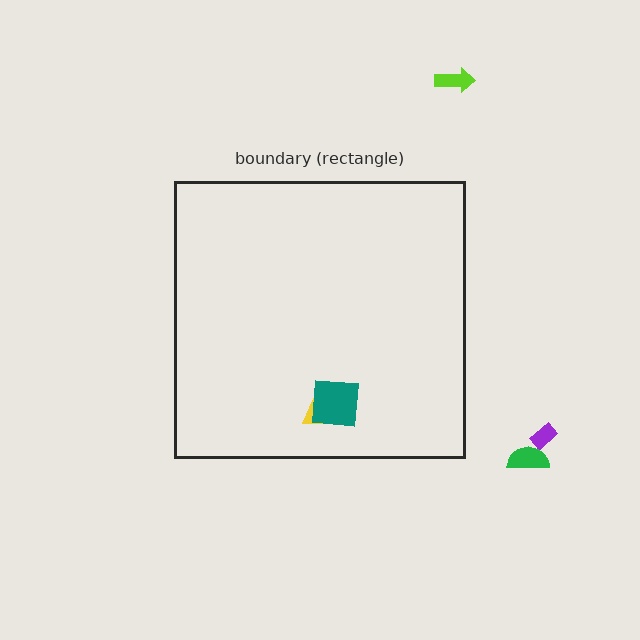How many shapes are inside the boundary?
2 inside, 3 outside.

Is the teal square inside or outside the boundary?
Inside.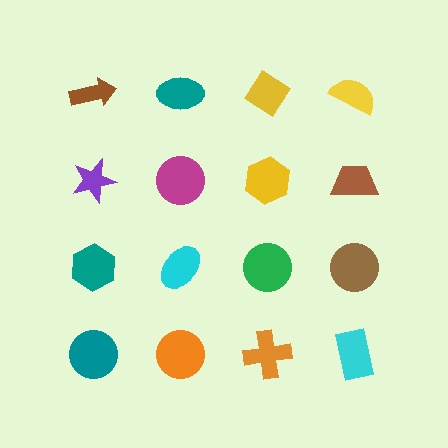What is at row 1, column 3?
A yellow diamond.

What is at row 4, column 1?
A teal circle.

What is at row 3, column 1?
A teal hexagon.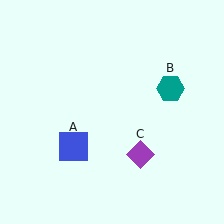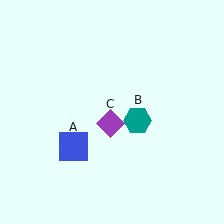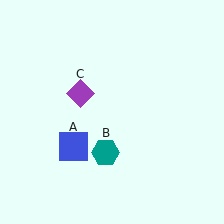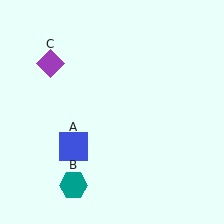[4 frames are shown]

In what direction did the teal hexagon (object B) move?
The teal hexagon (object B) moved down and to the left.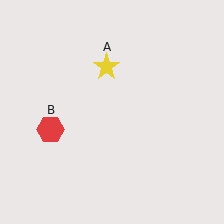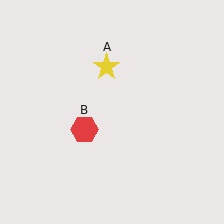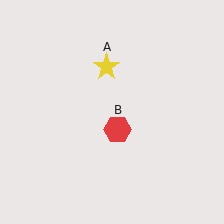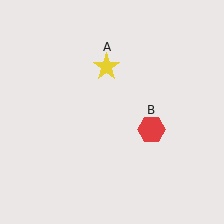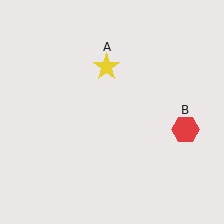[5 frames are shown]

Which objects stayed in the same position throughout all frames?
Yellow star (object A) remained stationary.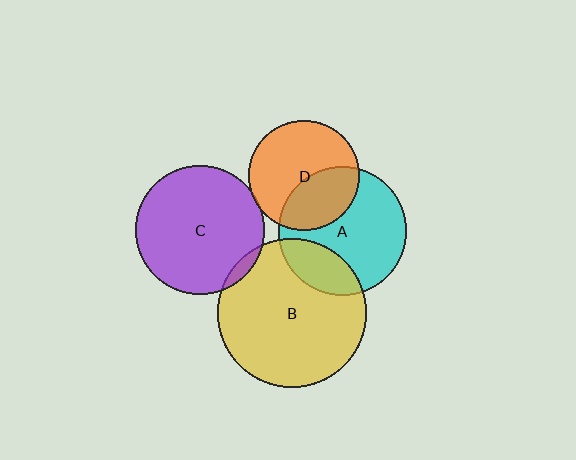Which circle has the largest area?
Circle B (yellow).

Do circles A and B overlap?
Yes.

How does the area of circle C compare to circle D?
Approximately 1.4 times.